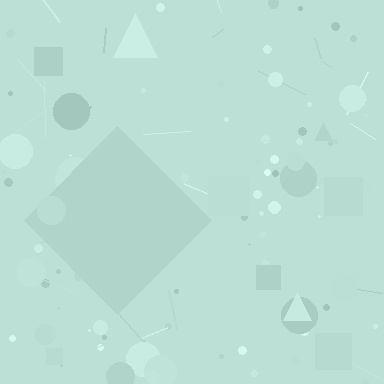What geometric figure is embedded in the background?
A diamond is embedded in the background.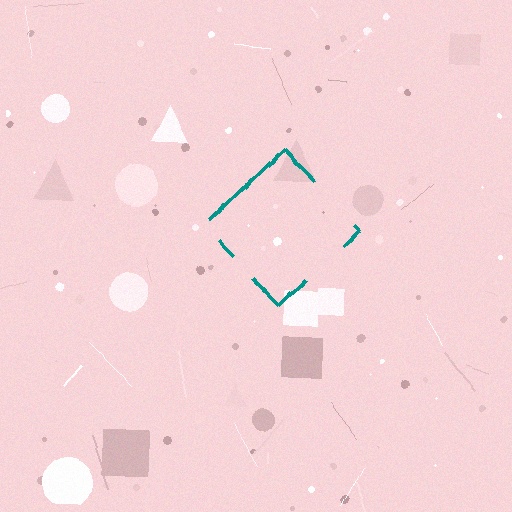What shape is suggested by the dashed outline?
The dashed outline suggests a diamond.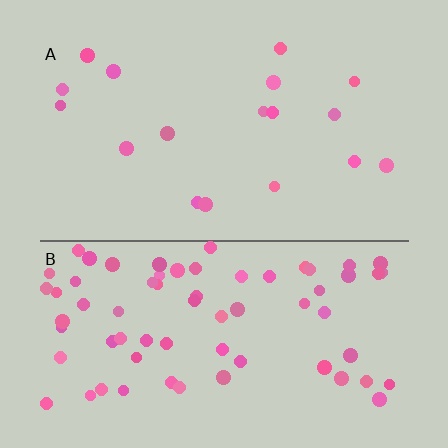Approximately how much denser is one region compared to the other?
Approximately 3.7× — region B over region A.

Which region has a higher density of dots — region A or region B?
B (the bottom).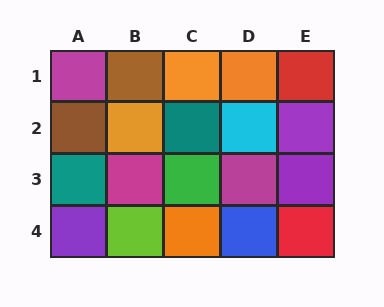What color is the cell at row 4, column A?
Purple.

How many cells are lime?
1 cell is lime.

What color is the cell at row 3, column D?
Magenta.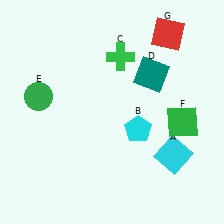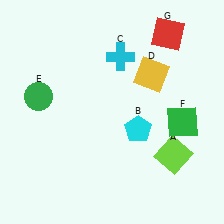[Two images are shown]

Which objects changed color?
A changed from cyan to lime. C changed from green to cyan. D changed from teal to yellow.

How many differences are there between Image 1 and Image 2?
There are 3 differences between the two images.